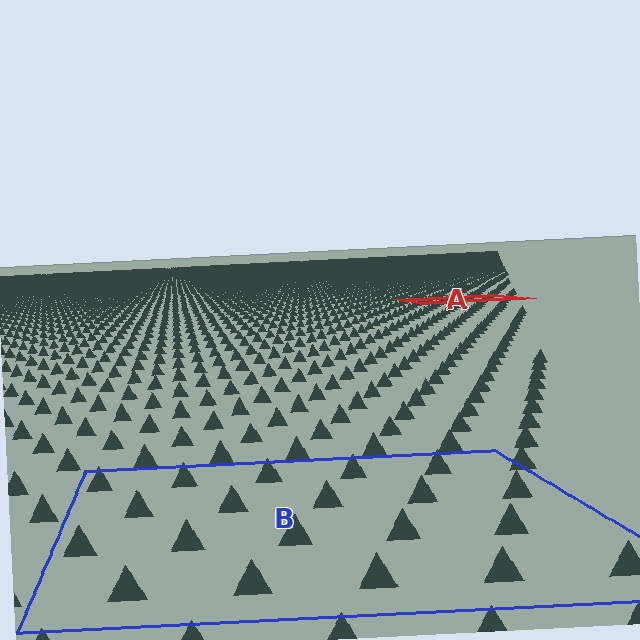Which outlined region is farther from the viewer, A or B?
Region A is farther from the viewer — the texture elements inside it appear smaller and more densely packed.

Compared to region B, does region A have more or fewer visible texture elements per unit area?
Region A has more texture elements per unit area — they are packed more densely because it is farther away.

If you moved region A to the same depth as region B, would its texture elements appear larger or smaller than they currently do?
They would appear larger. At a closer depth, the same texture elements are projected at a bigger on-screen size.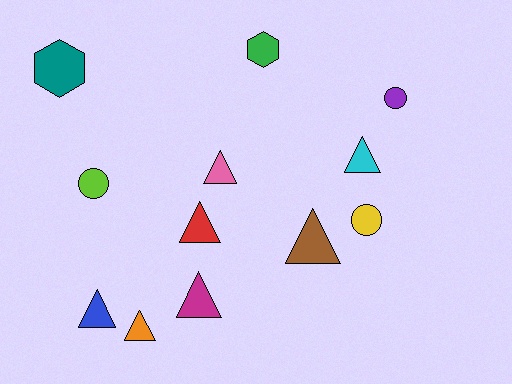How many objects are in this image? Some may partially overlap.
There are 12 objects.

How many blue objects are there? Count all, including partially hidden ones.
There is 1 blue object.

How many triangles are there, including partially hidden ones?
There are 7 triangles.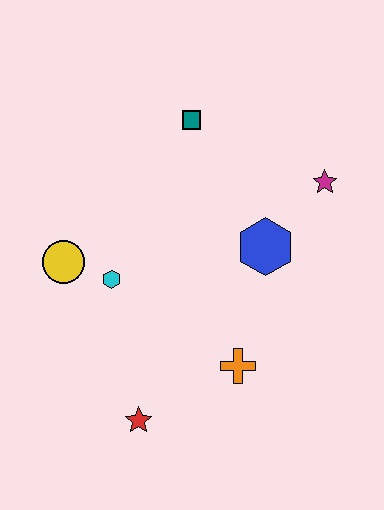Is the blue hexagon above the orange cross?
Yes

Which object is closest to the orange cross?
The red star is closest to the orange cross.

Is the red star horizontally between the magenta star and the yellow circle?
Yes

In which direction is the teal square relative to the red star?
The teal square is above the red star.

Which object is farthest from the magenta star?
The red star is farthest from the magenta star.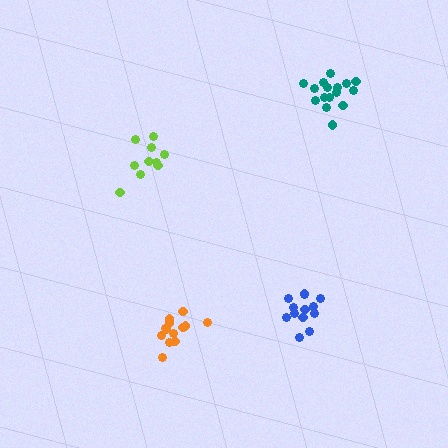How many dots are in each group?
Group 1: 13 dots, Group 2: 10 dots, Group 3: 13 dots, Group 4: 16 dots (52 total).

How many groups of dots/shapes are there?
There are 4 groups.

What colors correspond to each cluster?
The clusters are colored: blue, lime, orange, teal.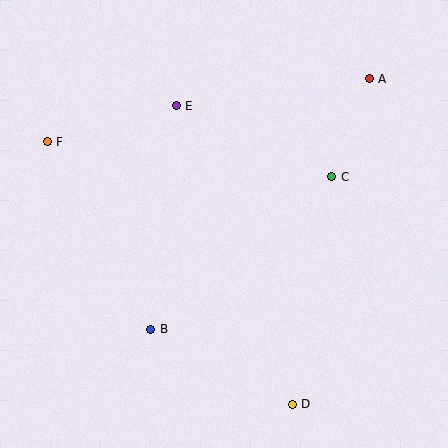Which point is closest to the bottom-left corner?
Point B is closest to the bottom-left corner.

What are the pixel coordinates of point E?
Point E is at (176, 106).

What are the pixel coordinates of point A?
Point A is at (369, 79).